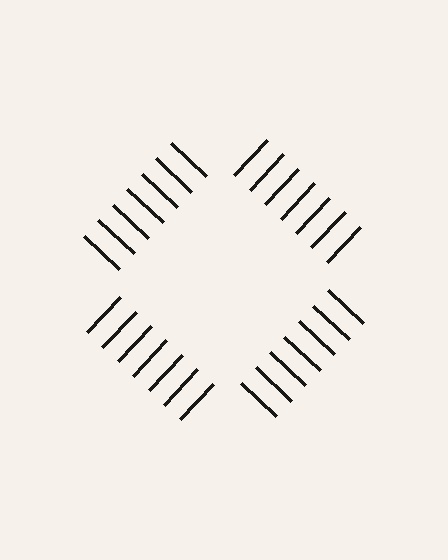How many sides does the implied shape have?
4 sides — the line-ends trace a square.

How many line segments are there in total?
28 — 7 along each of the 4 edges.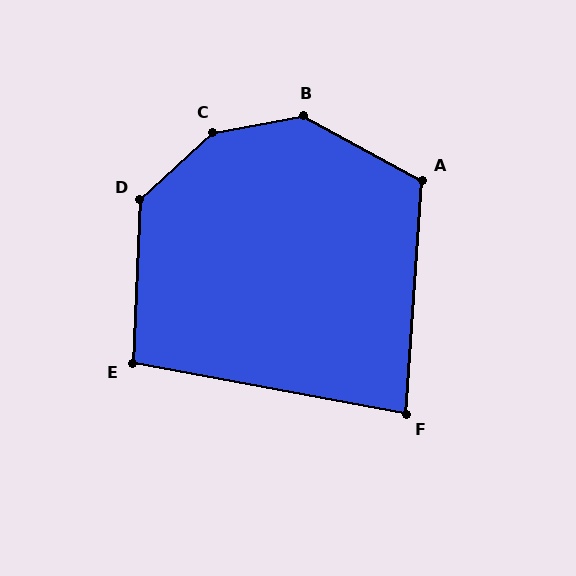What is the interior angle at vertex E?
Approximately 98 degrees (obtuse).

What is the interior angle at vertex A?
Approximately 114 degrees (obtuse).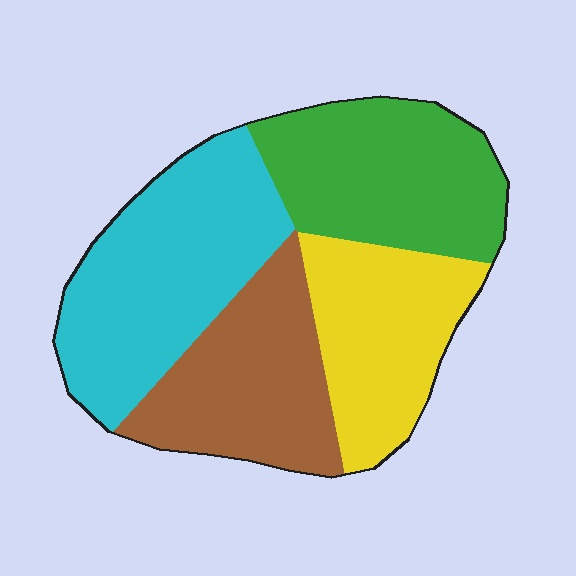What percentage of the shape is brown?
Brown covers 23% of the shape.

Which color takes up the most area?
Cyan, at roughly 30%.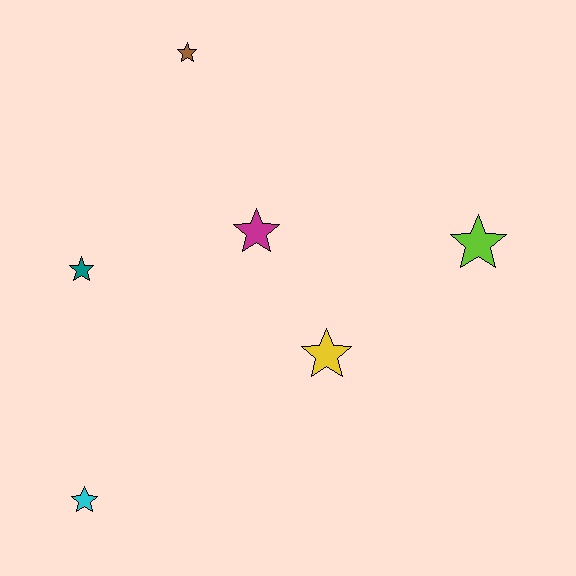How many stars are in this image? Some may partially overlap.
There are 6 stars.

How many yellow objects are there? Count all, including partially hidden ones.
There is 1 yellow object.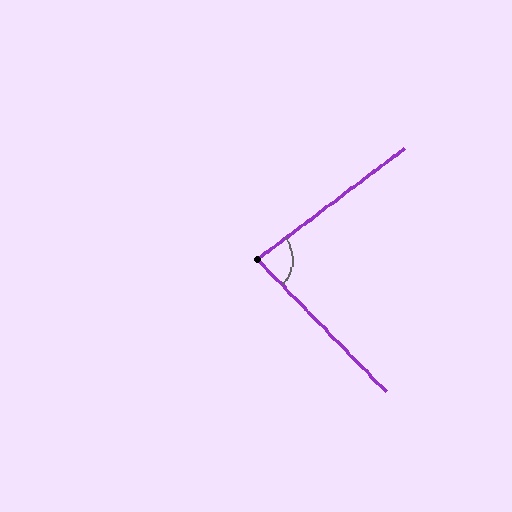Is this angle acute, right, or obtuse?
It is acute.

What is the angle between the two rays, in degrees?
Approximately 83 degrees.